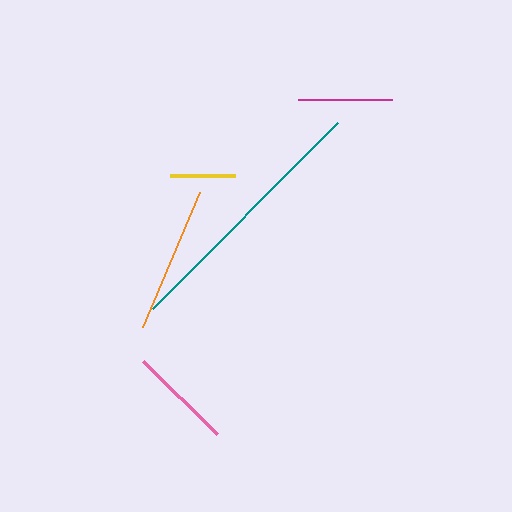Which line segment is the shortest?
The yellow line is the shortest at approximately 64 pixels.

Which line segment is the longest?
The teal line is the longest at approximately 262 pixels.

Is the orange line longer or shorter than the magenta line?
The orange line is longer than the magenta line.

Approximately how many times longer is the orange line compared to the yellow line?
The orange line is approximately 2.3 times the length of the yellow line.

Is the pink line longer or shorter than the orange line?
The orange line is longer than the pink line.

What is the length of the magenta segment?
The magenta segment is approximately 93 pixels long.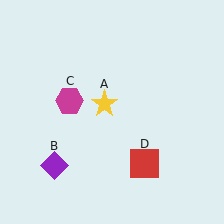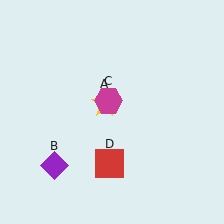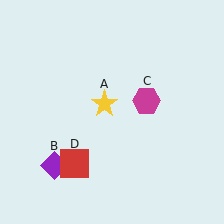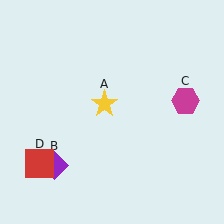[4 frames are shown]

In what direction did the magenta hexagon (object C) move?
The magenta hexagon (object C) moved right.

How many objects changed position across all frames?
2 objects changed position: magenta hexagon (object C), red square (object D).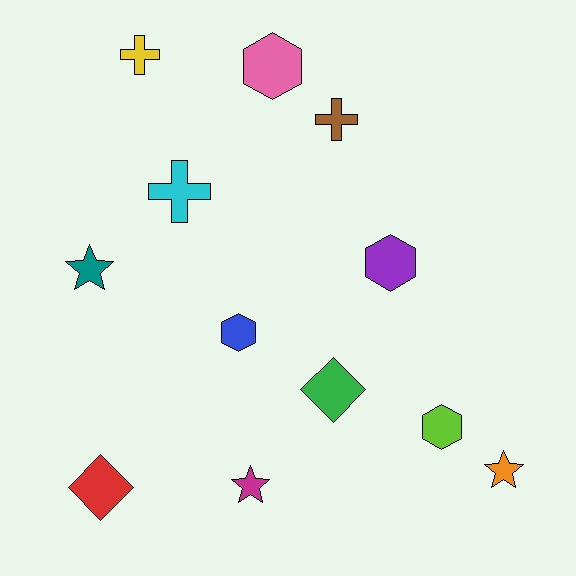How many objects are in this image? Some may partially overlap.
There are 12 objects.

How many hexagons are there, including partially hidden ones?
There are 4 hexagons.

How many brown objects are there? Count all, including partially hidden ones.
There is 1 brown object.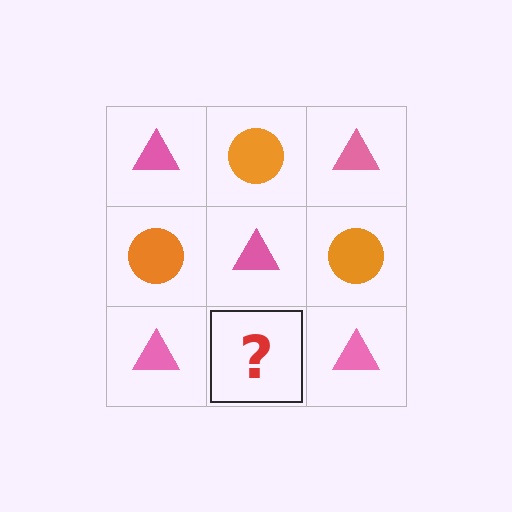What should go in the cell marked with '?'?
The missing cell should contain an orange circle.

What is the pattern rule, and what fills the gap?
The rule is that it alternates pink triangle and orange circle in a checkerboard pattern. The gap should be filled with an orange circle.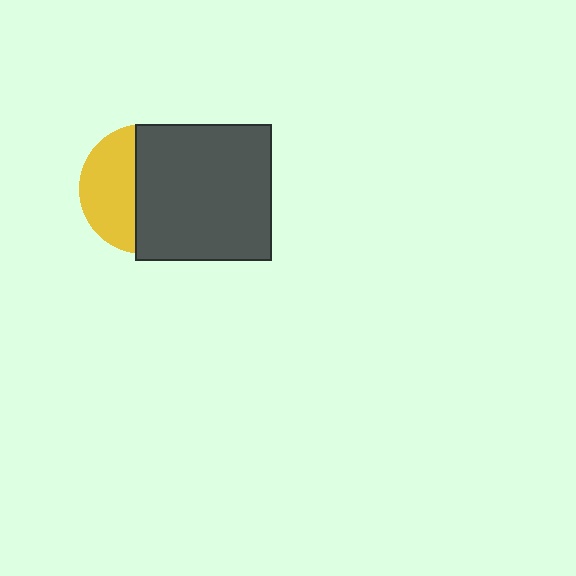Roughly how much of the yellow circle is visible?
A small part of it is visible (roughly 42%).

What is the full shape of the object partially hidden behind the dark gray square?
The partially hidden object is a yellow circle.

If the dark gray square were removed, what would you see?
You would see the complete yellow circle.